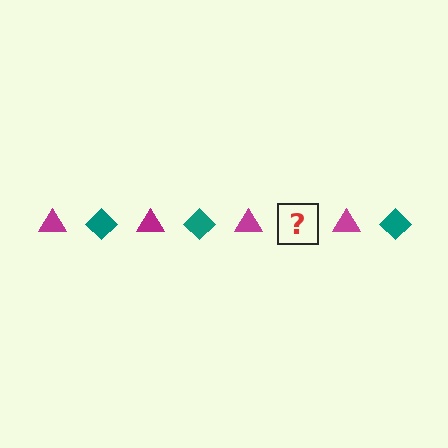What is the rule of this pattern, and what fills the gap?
The rule is that the pattern alternates between magenta triangle and teal diamond. The gap should be filled with a teal diamond.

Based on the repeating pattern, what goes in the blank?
The blank should be a teal diamond.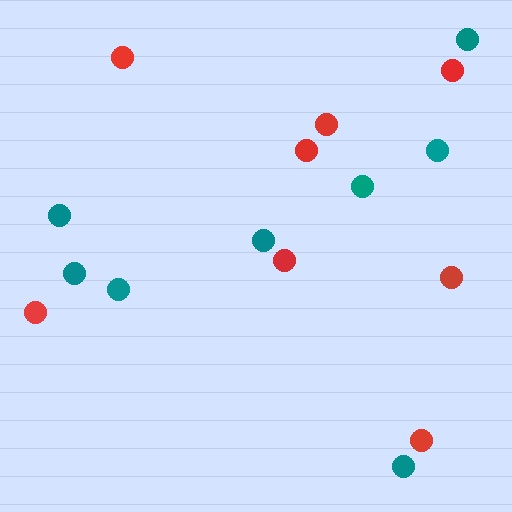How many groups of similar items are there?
There are 2 groups: one group of teal circles (8) and one group of red circles (8).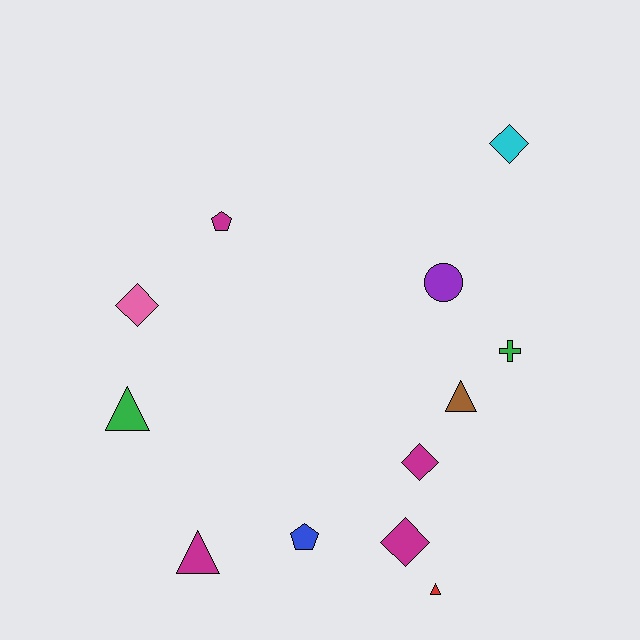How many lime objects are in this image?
There are no lime objects.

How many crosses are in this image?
There is 1 cross.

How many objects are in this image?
There are 12 objects.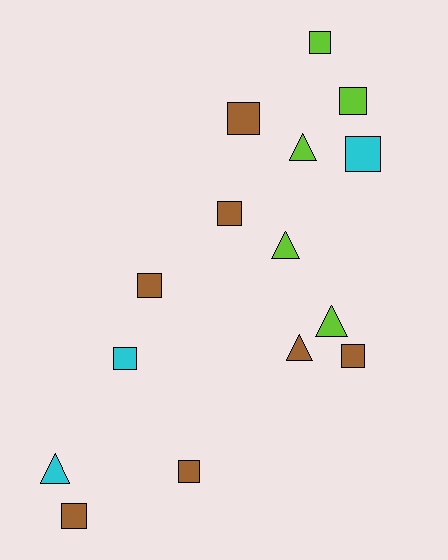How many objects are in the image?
There are 15 objects.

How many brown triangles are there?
There is 1 brown triangle.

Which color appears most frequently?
Brown, with 7 objects.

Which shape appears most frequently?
Square, with 10 objects.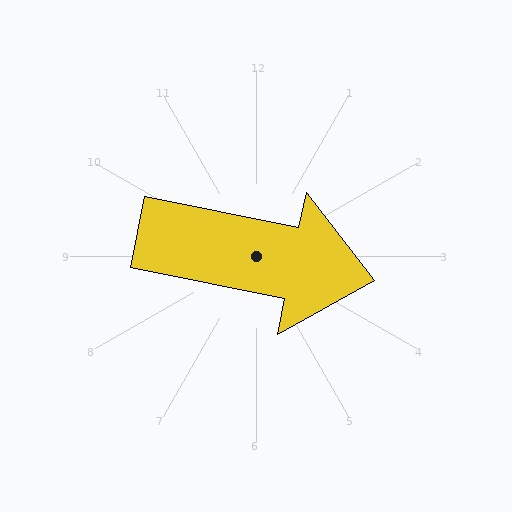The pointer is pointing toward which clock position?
Roughly 3 o'clock.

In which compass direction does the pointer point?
East.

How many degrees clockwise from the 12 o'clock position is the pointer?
Approximately 102 degrees.